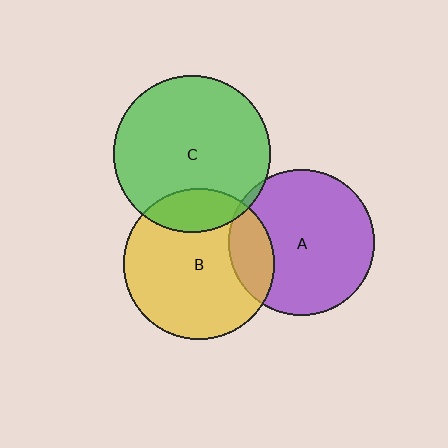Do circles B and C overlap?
Yes.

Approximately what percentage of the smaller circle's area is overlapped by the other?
Approximately 20%.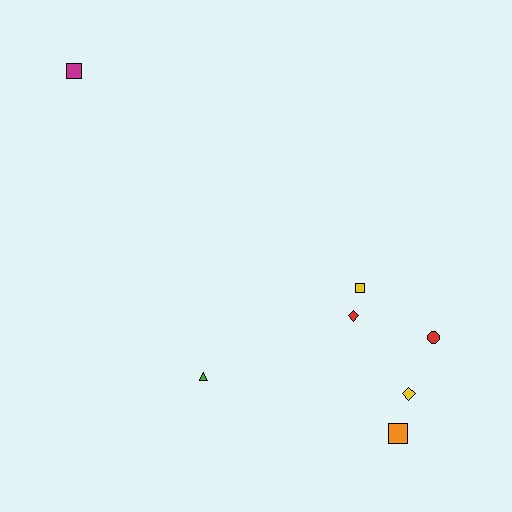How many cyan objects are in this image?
There are no cyan objects.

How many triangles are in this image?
There is 1 triangle.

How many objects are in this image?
There are 7 objects.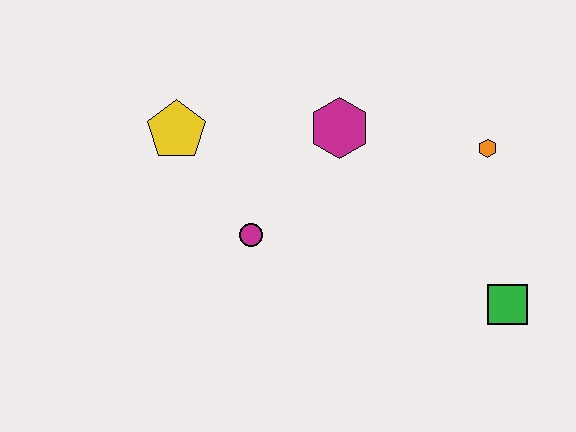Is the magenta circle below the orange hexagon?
Yes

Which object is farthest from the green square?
The yellow pentagon is farthest from the green square.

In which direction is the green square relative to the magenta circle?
The green square is to the right of the magenta circle.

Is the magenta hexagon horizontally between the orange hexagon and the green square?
No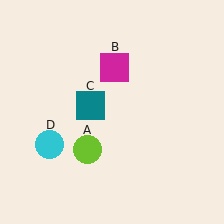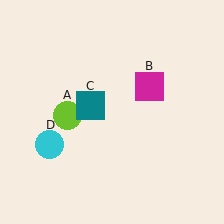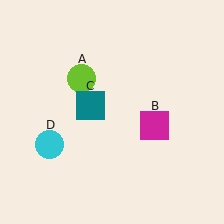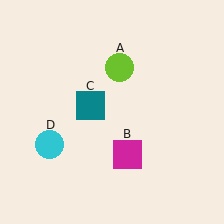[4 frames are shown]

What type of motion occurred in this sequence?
The lime circle (object A), magenta square (object B) rotated clockwise around the center of the scene.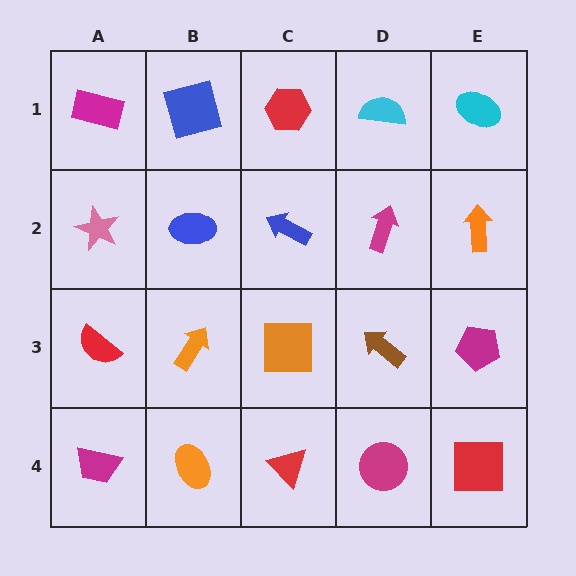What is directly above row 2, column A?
A magenta rectangle.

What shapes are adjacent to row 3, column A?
A pink star (row 2, column A), a magenta trapezoid (row 4, column A), an orange arrow (row 3, column B).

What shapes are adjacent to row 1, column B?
A blue ellipse (row 2, column B), a magenta rectangle (row 1, column A), a red hexagon (row 1, column C).